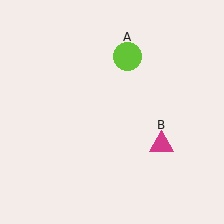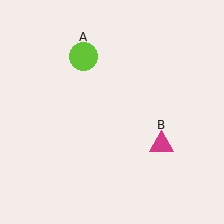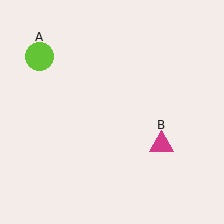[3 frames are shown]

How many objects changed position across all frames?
1 object changed position: lime circle (object A).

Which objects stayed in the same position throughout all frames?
Magenta triangle (object B) remained stationary.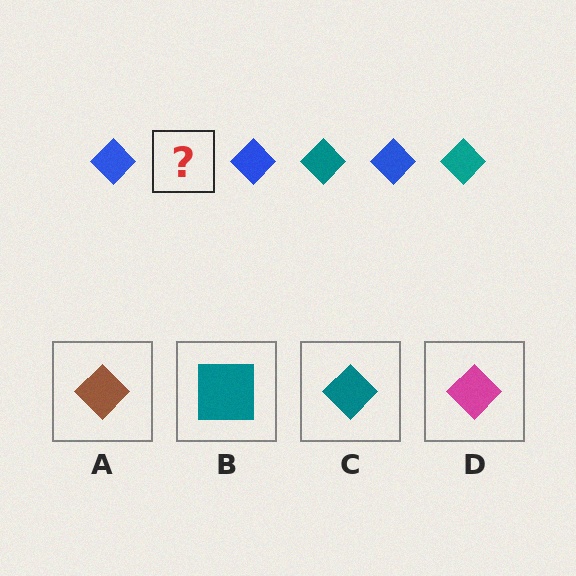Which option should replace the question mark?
Option C.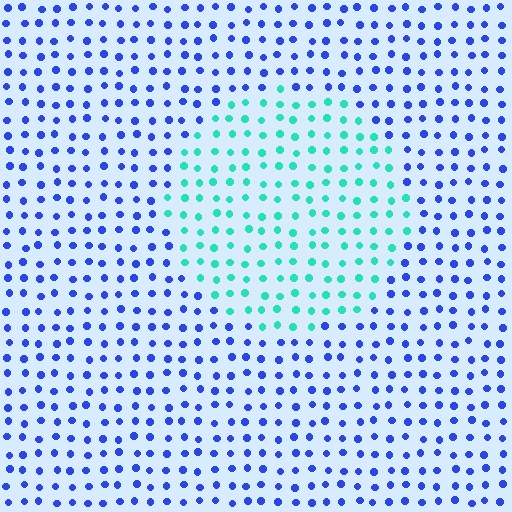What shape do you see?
I see a circle.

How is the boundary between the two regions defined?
The boundary is defined purely by a slight shift in hue (about 65 degrees). Spacing, size, and orientation are identical on both sides.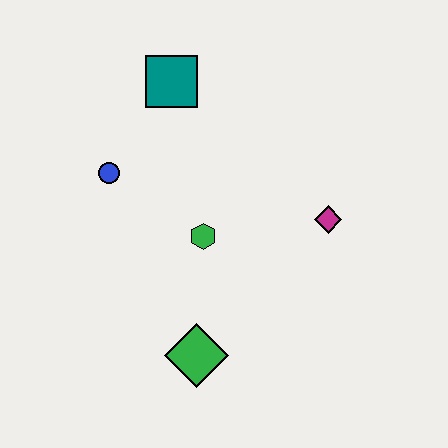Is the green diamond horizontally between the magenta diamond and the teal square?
Yes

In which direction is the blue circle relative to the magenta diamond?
The blue circle is to the left of the magenta diamond.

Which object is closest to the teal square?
The blue circle is closest to the teal square.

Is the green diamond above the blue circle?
No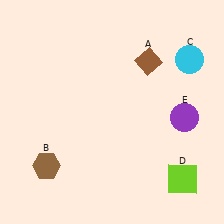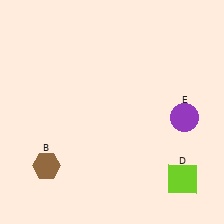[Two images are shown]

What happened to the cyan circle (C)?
The cyan circle (C) was removed in Image 2. It was in the top-right area of Image 1.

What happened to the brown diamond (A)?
The brown diamond (A) was removed in Image 2. It was in the top-right area of Image 1.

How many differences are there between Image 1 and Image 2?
There are 2 differences between the two images.